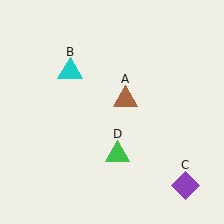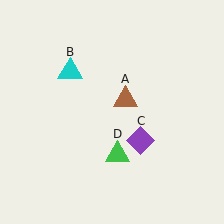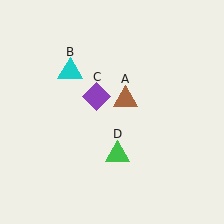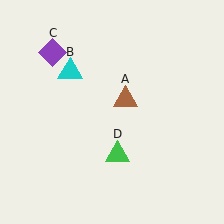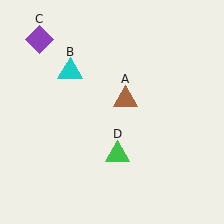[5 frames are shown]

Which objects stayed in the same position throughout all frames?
Brown triangle (object A) and cyan triangle (object B) and green triangle (object D) remained stationary.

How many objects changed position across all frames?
1 object changed position: purple diamond (object C).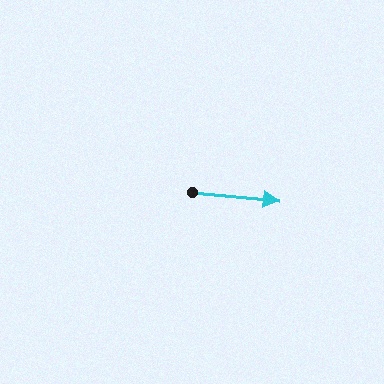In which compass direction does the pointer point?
East.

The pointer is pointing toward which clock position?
Roughly 3 o'clock.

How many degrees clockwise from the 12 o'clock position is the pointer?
Approximately 96 degrees.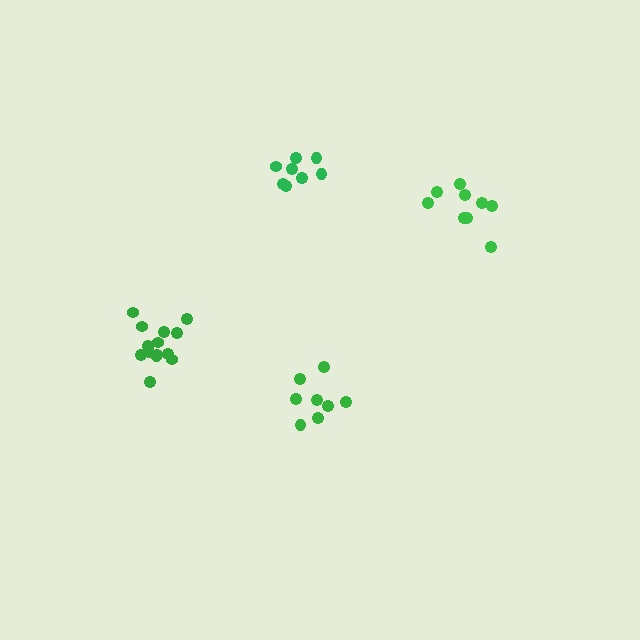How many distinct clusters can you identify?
There are 4 distinct clusters.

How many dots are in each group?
Group 1: 9 dots, Group 2: 8 dots, Group 3: 8 dots, Group 4: 14 dots (39 total).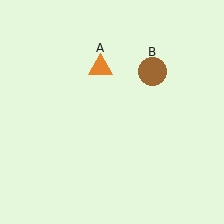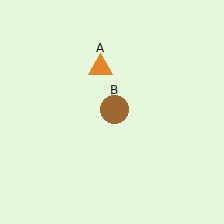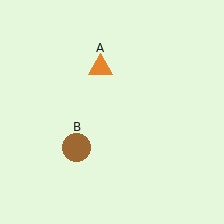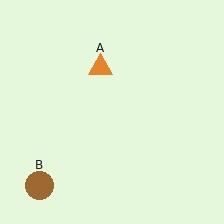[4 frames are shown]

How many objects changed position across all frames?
1 object changed position: brown circle (object B).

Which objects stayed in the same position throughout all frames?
Orange triangle (object A) remained stationary.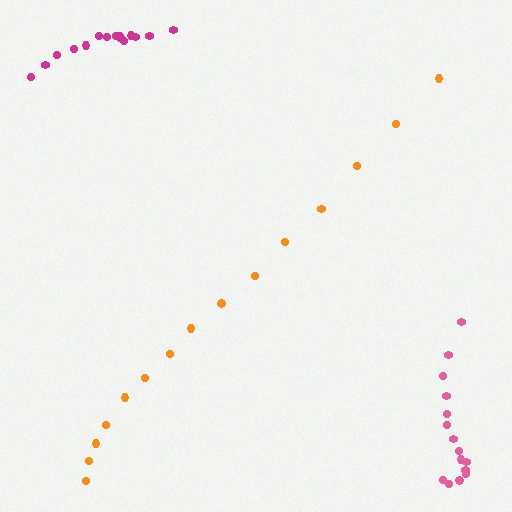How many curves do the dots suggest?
There are 3 distinct paths.